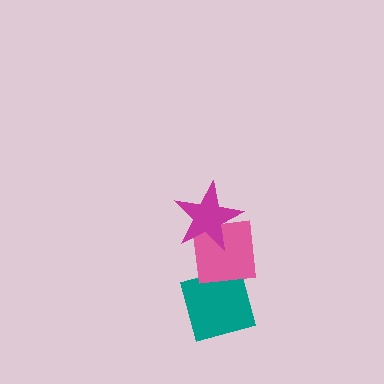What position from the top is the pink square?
The pink square is 2nd from the top.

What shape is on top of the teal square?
The pink square is on top of the teal square.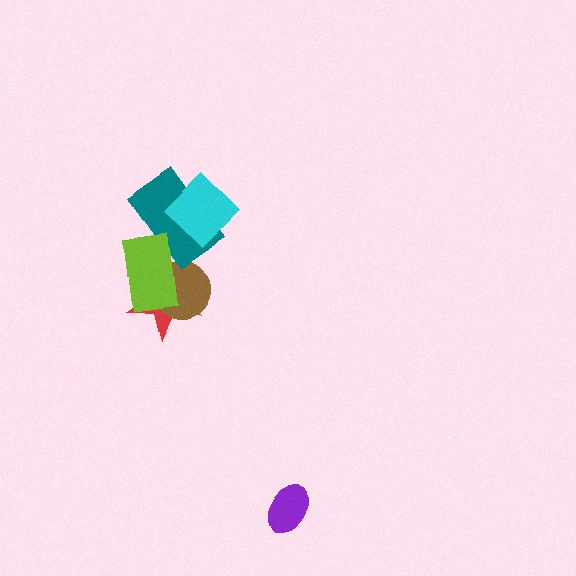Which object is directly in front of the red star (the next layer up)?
The brown circle is directly in front of the red star.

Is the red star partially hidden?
Yes, it is partially covered by another shape.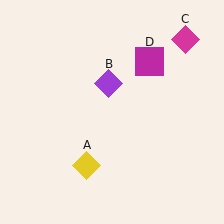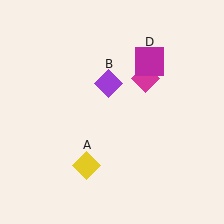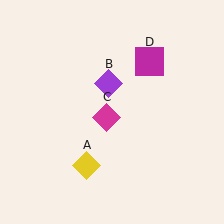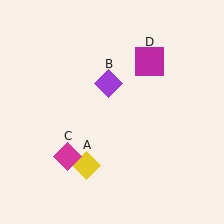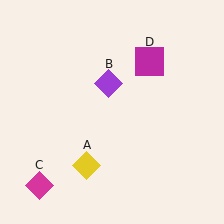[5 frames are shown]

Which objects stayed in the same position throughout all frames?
Yellow diamond (object A) and purple diamond (object B) and magenta square (object D) remained stationary.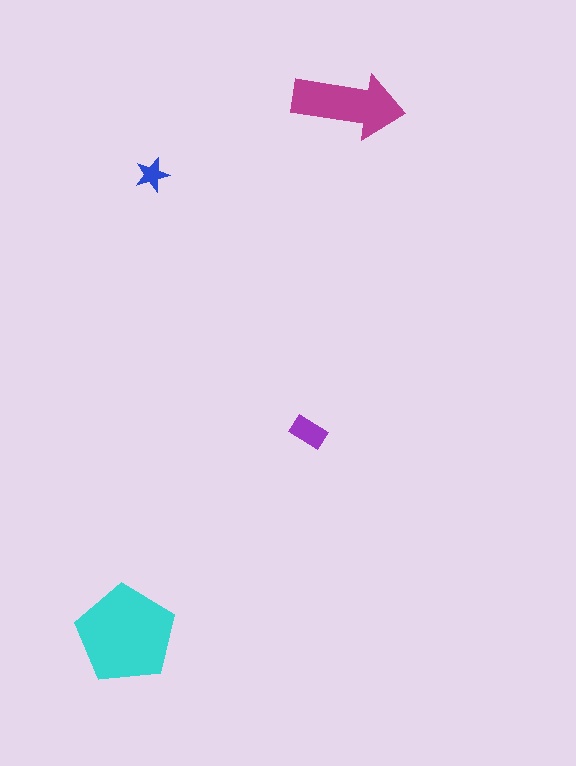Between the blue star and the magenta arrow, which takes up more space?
The magenta arrow.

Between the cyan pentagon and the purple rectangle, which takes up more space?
The cyan pentagon.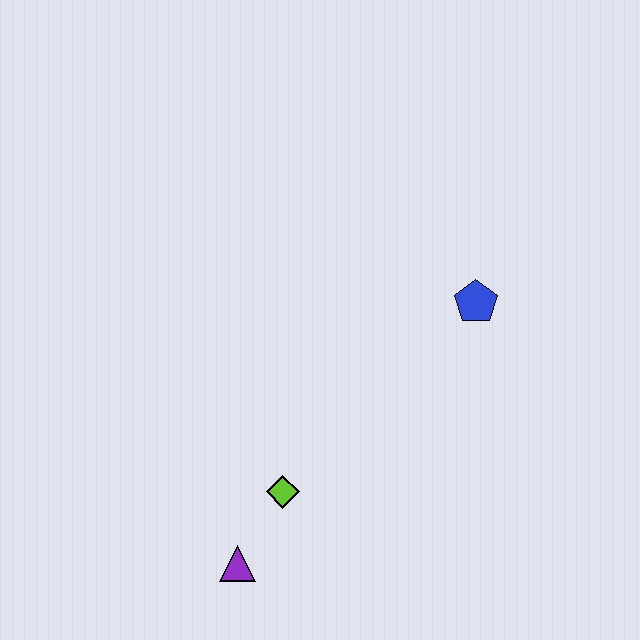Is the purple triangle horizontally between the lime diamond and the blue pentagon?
No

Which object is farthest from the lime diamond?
The blue pentagon is farthest from the lime diamond.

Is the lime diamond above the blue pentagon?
No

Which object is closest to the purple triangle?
The lime diamond is closest to the purple triangle.